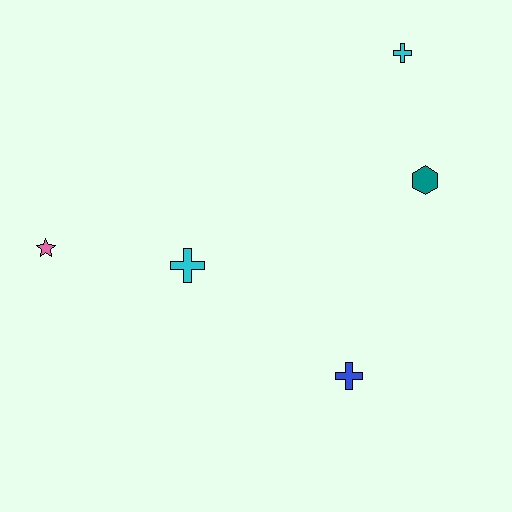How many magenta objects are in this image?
There are no magenta objects.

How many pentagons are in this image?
There are no pentagons.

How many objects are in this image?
There are 5 objects.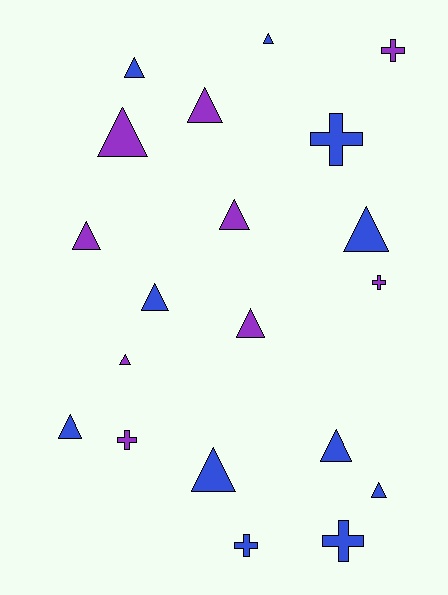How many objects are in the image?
There are 20 objects.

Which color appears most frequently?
Blue, with 11 objects.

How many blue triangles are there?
There are 8 blue triangles.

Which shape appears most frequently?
Triangle, with 14 objects.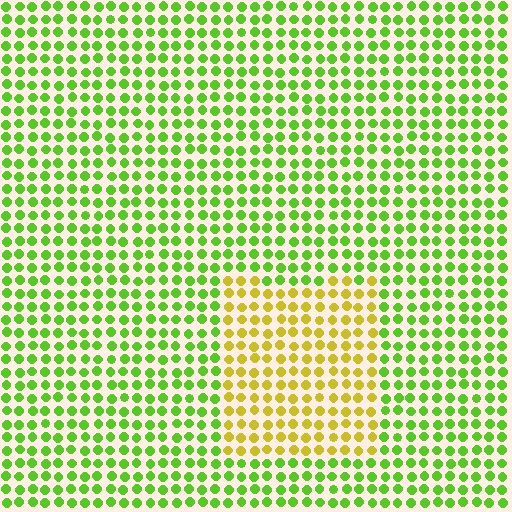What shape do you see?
I see a rectangle.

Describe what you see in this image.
The image is filled with small lime elements in a uniform arrangement. A rectangle-shaped region is visible where the elements are tinted to a slightly different hue, forming a subtle color boundary.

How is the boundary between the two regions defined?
The boundary is defined purely by a slight shift in hue (about 46 degrees). Spacing, size, and orientation are identical on both sides.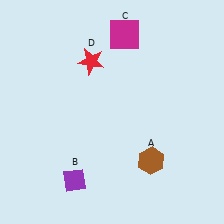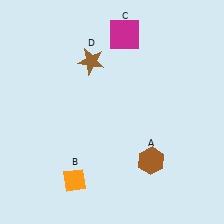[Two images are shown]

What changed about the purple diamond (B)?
In Image 1, B is purple. In Image 2, it changed to orange.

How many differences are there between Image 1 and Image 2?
There are 2 differences between the two images.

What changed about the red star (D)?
In Image 1, D is red. In Image 2, it changed to brown.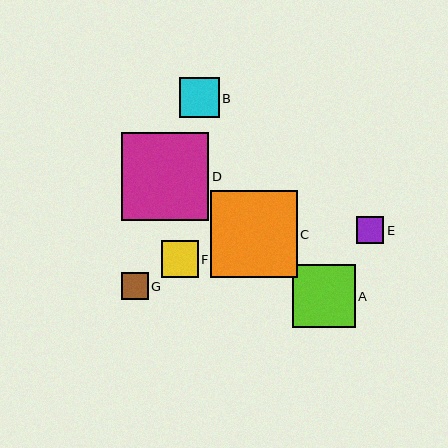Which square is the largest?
Square D is the largest with a size of approximately 87 pixels.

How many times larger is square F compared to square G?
Square F is approximately 1.4 times the size of square G.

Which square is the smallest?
Square G is the smallest with a size of approximately 26 pixels.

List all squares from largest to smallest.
From largest to smallest: D, C, A, B, F, E, G.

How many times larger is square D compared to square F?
Square D is approximately 2.4 times the size of square F.